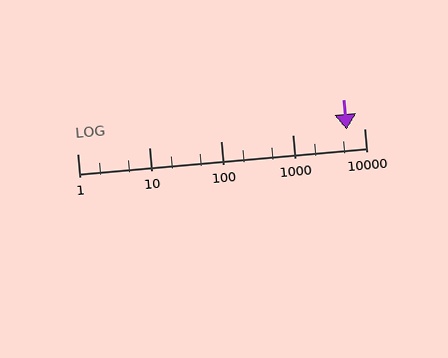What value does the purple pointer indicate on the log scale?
The pointer indicates approximately 5800.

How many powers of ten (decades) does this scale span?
The scale spans 4 decades, from 1 to 10000.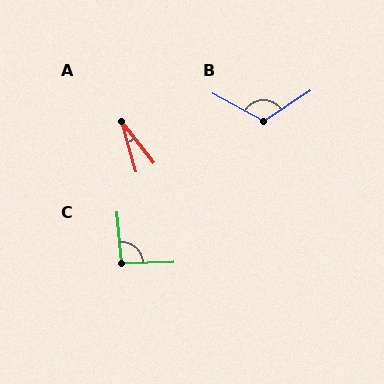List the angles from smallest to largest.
A (22°), C (93°), B (118°).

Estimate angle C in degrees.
Approximately 93 degrees.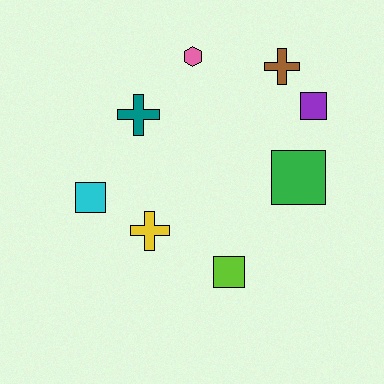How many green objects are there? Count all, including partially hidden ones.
There is 1 green object.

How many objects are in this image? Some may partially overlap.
There are 8 objects.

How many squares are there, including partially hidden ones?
There are 4 squares.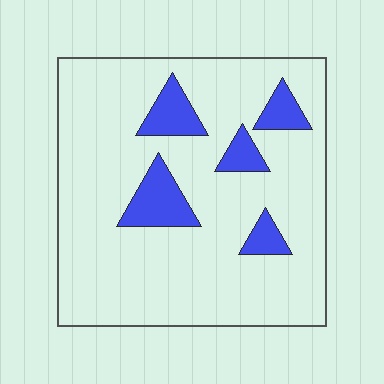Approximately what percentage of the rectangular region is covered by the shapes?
Approximately 15%.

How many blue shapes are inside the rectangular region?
5.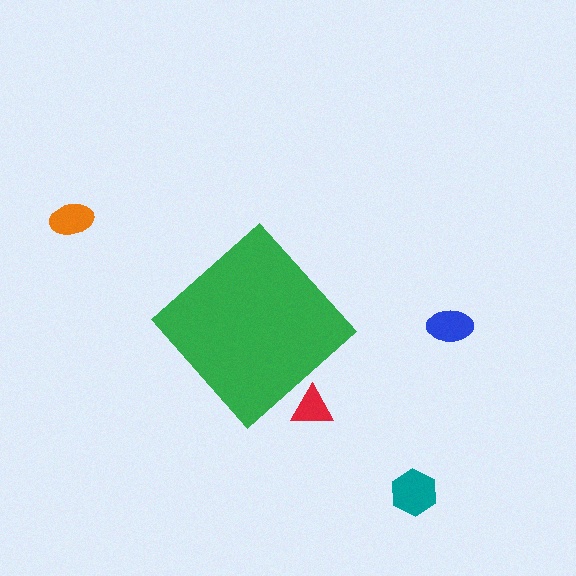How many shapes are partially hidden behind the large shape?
1 shape is partially hidden.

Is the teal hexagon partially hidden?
No, the teal hexagon is fully visible.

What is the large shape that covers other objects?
A green diamond.